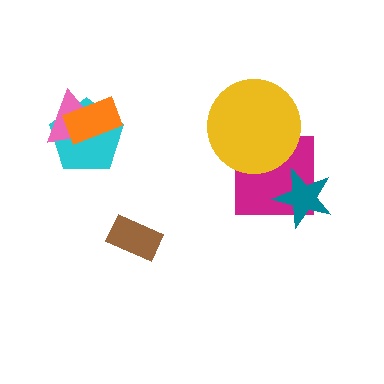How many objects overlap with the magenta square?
2 objects overlap with the magenta square.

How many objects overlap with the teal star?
1 object overlaps with the teal star.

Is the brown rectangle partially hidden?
No, no other shape covers it.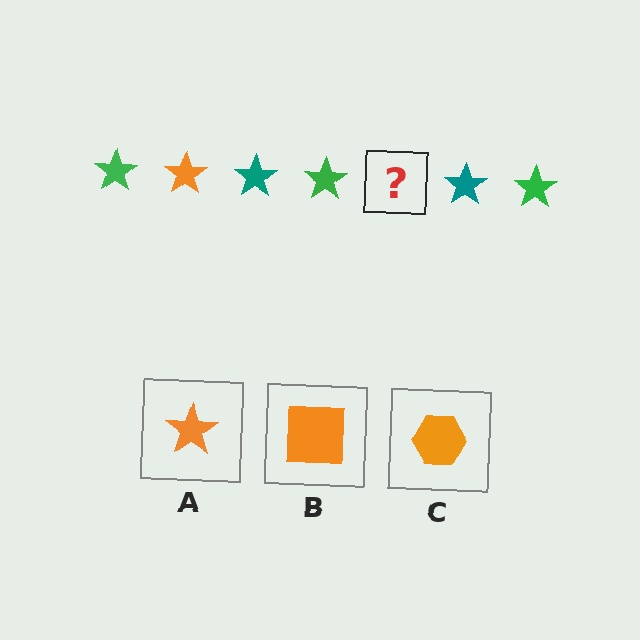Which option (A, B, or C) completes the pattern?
A.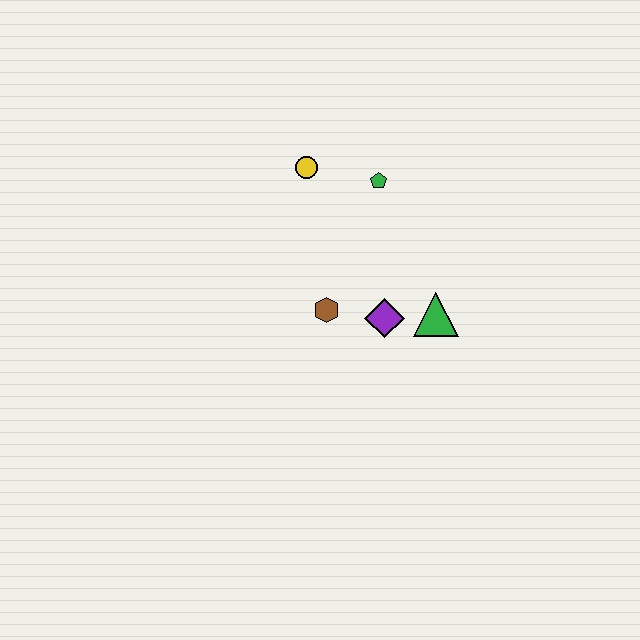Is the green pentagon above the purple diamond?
Yes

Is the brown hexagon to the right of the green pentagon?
No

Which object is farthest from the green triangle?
The yellow circle is farthest from the green triangle.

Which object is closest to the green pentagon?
The yellow circle is closest to the green pentagon.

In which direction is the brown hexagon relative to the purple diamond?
The brown hexagon is to the left of the purple diamond.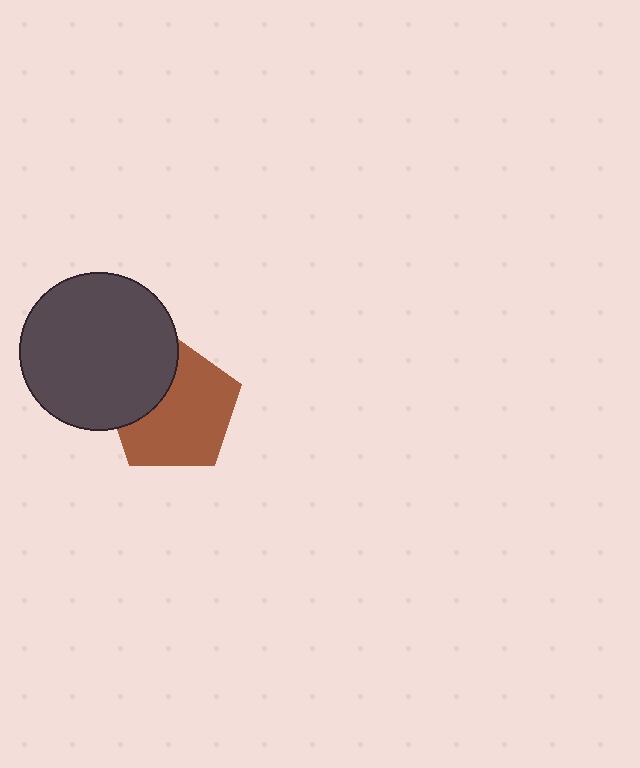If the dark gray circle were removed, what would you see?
You would see the complete brown pentagon.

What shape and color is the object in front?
The object in front is a dark gray circle.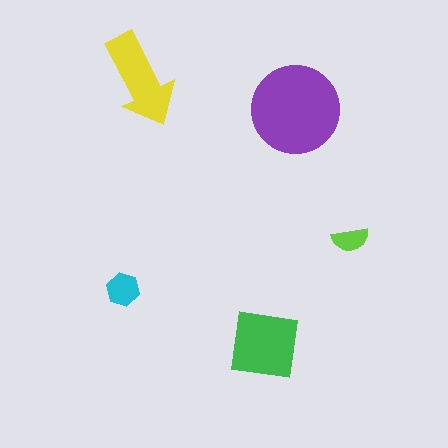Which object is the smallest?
The lime semicircle.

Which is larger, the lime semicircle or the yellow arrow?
The yellow arrow.